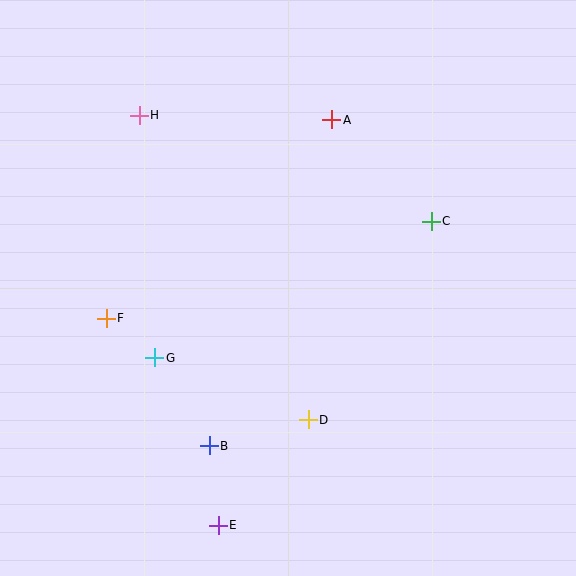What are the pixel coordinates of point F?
Point F is at (106, 318).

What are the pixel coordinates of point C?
Point C is at (431, 221).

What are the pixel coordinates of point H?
Point H is at (139, 115).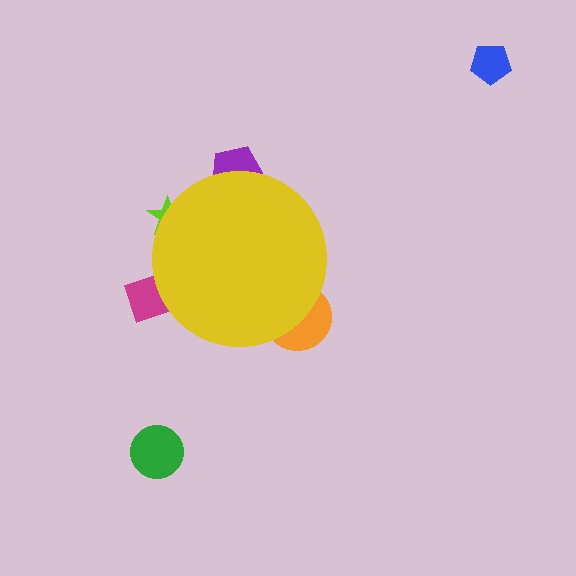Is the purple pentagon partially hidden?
Yes, the purple pentagon is partially hidden behind the yellow circle.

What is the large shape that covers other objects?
A yellow circle.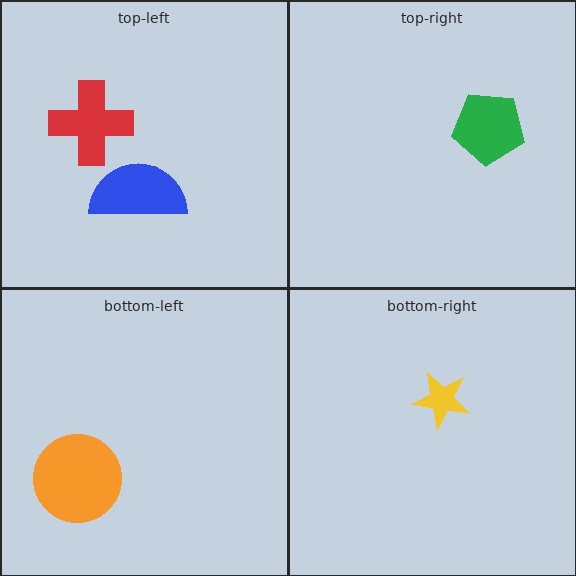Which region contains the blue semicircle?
The top-left region.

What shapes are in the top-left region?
The red cross, the blue semicircle.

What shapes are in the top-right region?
The green pentagon.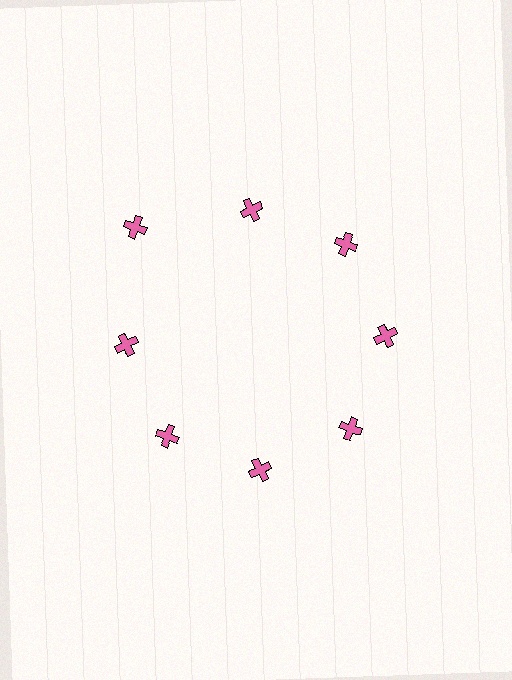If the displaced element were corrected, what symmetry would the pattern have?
It would have 8-fold rotational symmetry — the pattern would map onto itself every 45 degrees.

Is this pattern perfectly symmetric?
No. The 8 pink crosses are arranged in a ring, but one element near the 10 o'clock position is pushed outward from the center, breaking the 8-fold rotational symmetry.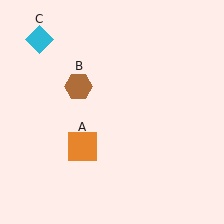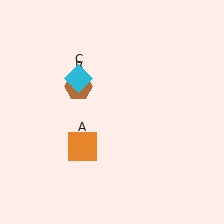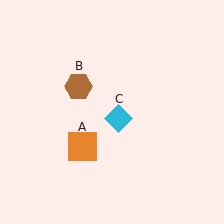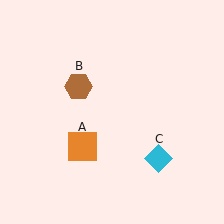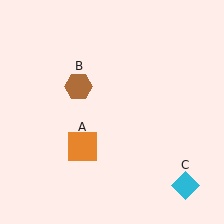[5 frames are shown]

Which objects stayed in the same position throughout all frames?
Orange square (object A) and brown hexagon (object B) remained stationary.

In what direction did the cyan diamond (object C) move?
The cyan diamond (object C) moved down and to the right.